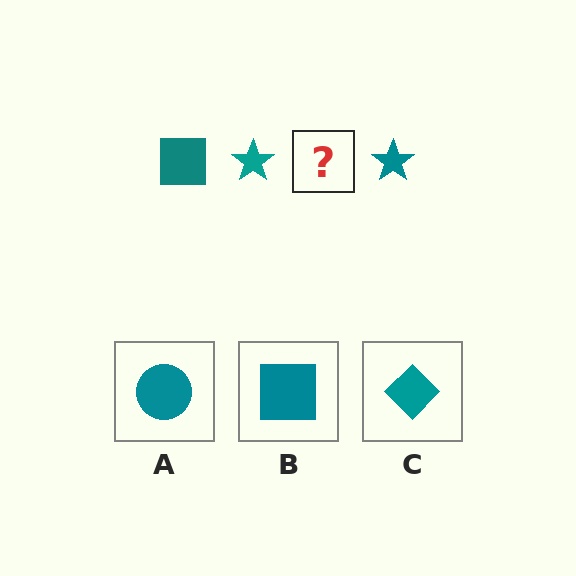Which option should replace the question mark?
Option B.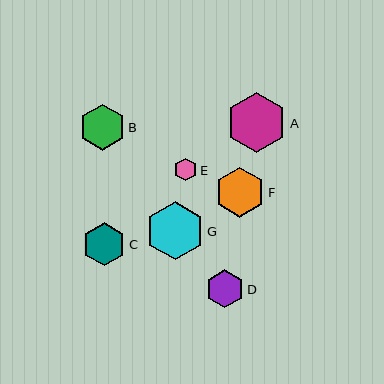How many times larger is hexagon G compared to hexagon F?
Hexagon G is approximately 1.2 times the size of hexagon F.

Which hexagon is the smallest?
Hexagon E is the smallest with a size of approximately 23 pixels.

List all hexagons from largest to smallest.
From largest to smallest: A, G, F, B, C, D, E.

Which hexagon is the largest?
Hexagon A is the largest with a size of approximately 60 pixels.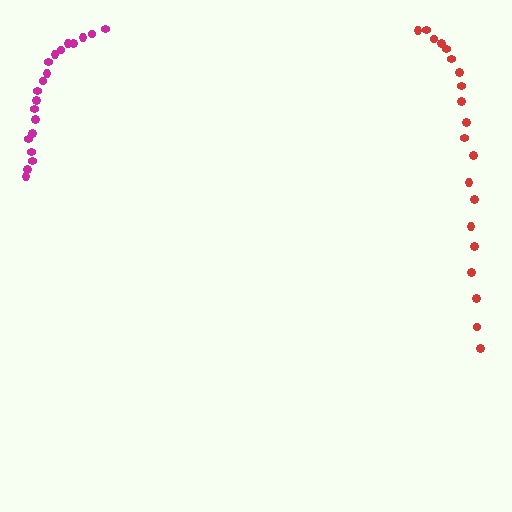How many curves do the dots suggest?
There are 2 distinct paths.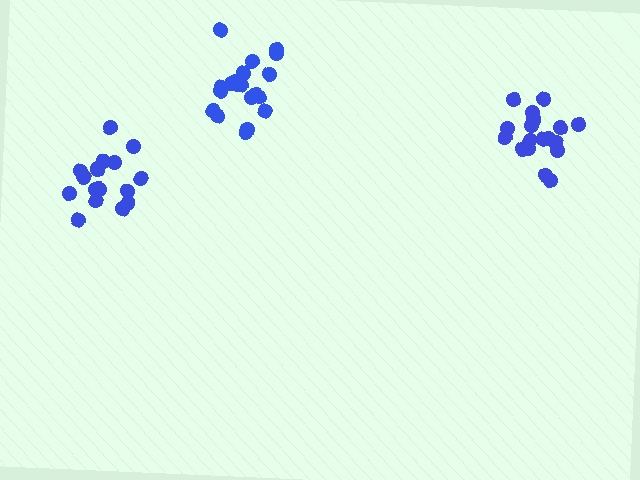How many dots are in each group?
Group 1: 21 dots, Group 2: 18 dots, Group 3: 18 dots (57 total).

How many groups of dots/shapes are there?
There are 3 groups.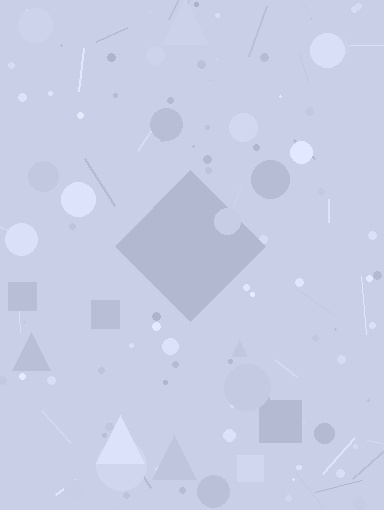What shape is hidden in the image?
A diamond is hidden in the image.